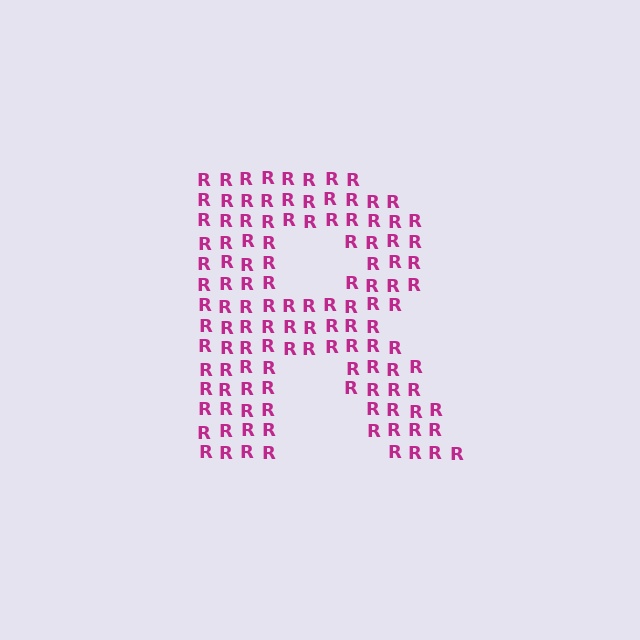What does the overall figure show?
The overall figure shows the letter R.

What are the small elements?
The small elements are letter R's.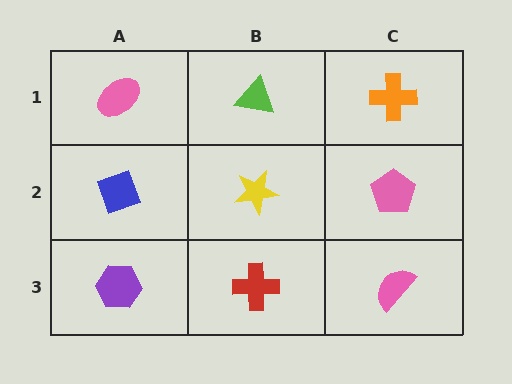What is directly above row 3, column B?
A yellow star.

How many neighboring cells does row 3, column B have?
3.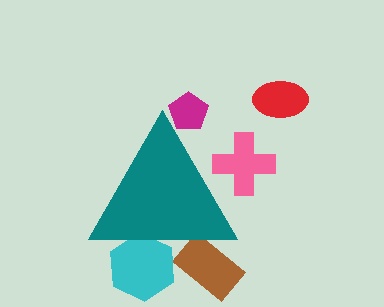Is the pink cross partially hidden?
Yes, the pink cross is partially hidden behind the teal triangle.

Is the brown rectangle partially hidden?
Yes, the brown rectangle is partially hidden behind the teal triangle.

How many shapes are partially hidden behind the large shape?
4 shapes are partially hidden.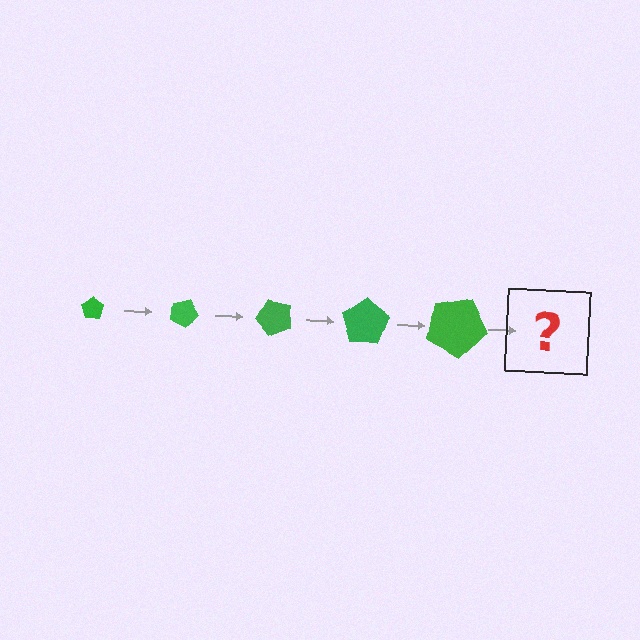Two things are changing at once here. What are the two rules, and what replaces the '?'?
The two rules are that the pentagon grows larger each step and it rotates 25 degrees each step. The '?' should be a pentagon, larger than the previous one and rotated 125 degrees from the start.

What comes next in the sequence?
The next element should be a pentagon, larger than the previous one and rotated 125 degrees from the start.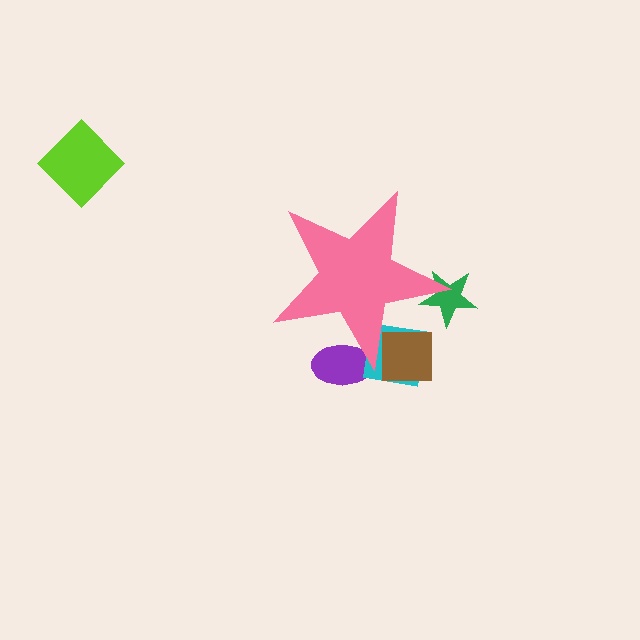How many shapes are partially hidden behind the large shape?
4 shapes are partially hidden.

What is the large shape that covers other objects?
A pink star.